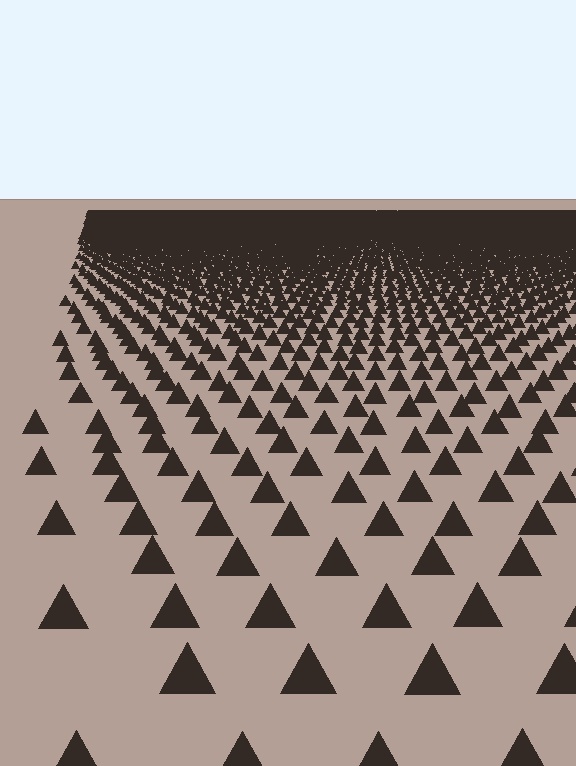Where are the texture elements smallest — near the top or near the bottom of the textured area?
Near the top.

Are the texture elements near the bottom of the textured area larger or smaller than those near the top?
Larger. Near the bottom, elements are closer to the viewer and appear at a bigger on-screen size.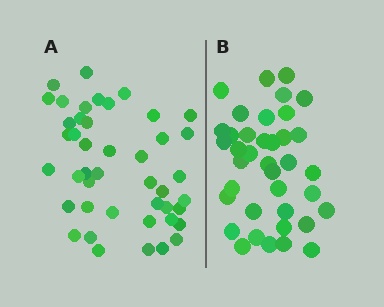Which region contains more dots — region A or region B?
Region A (the left region) has more dots.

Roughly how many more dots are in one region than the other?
Region A has about 6 more dots than region B.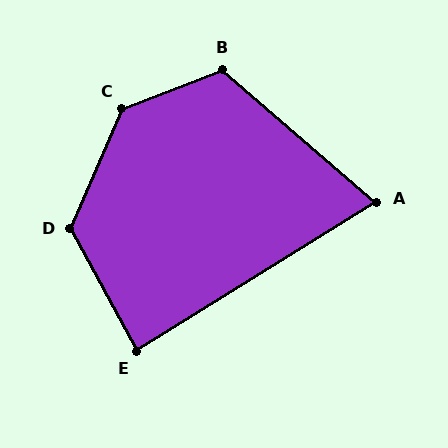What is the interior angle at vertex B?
Approximately 118 degrees (obtuse).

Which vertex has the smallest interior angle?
A, at approximately 72 degrees.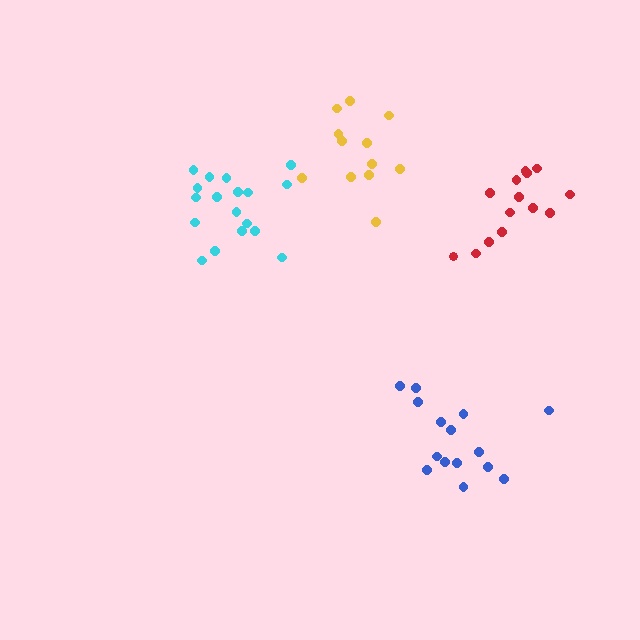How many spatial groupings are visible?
There are 4 spatial groupings.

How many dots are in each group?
Group 1: 15 dots, Group 2: 14 dots, Group 3: 18 dots, Group 4: 12 dots (59 total).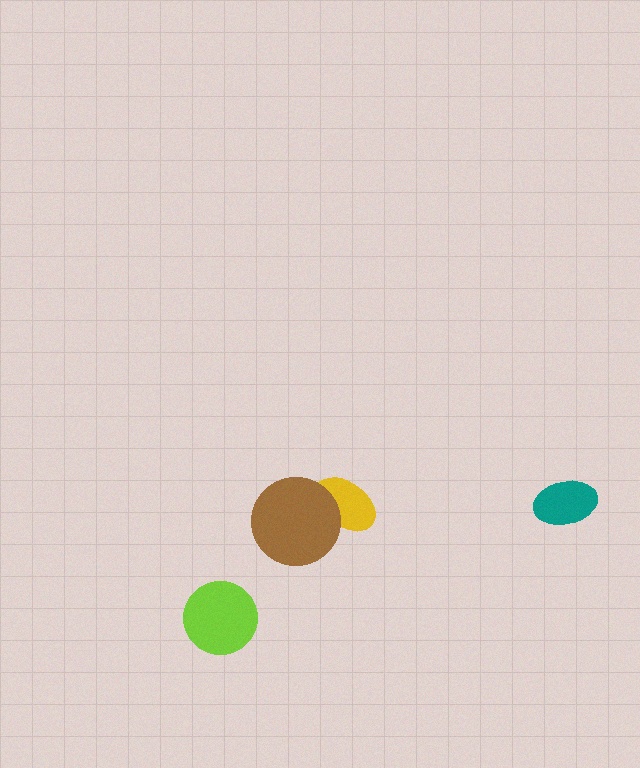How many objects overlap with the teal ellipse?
0 objects overlap with the teal ellipse.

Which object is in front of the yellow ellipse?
The brown circle is in front of the yellow ellipse.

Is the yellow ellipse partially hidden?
Yes, it is partially covered by another shape.